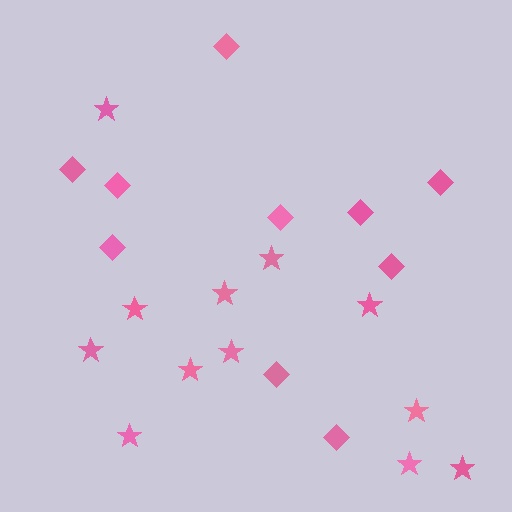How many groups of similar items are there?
There are 2 groups: one group of diamonds (10) and one group of stars (12).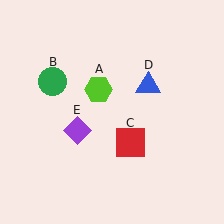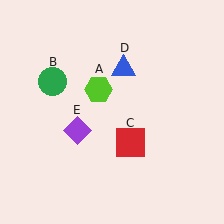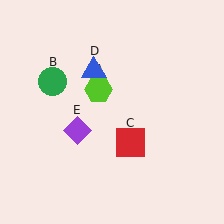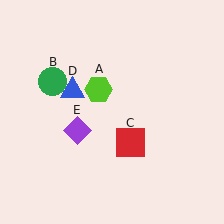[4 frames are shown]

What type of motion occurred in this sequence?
The blue triangle (object D) rotated counterclockwise around the center of the scene.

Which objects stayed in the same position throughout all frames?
Lime hexagon (object A) and green circle (object B) and red square (object C) and purple diamond (object E) remained stationary.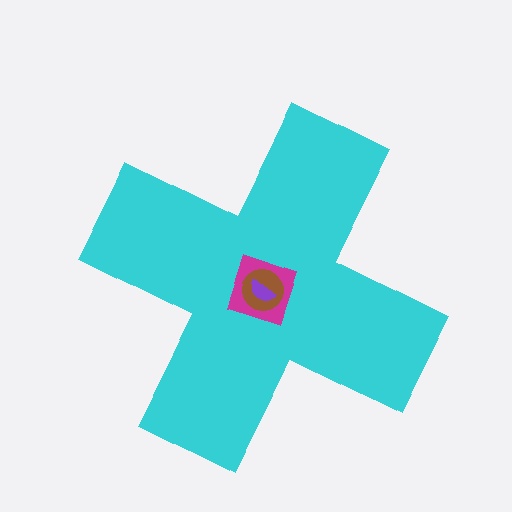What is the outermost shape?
The cyan cross.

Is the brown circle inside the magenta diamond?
Yes.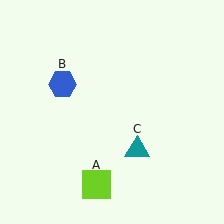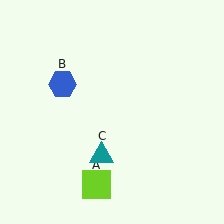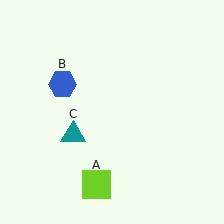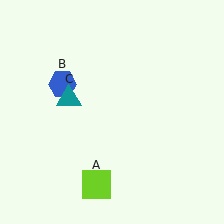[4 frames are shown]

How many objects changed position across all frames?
1 object changed position: teal triangle (object C).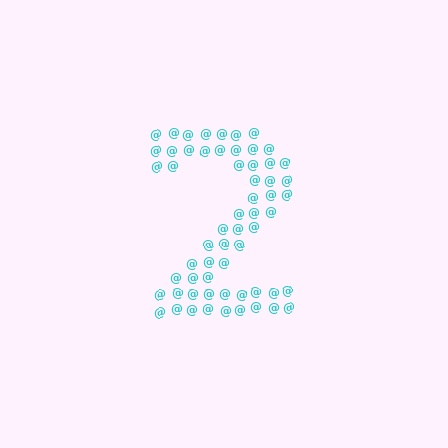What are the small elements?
The small elements are at signs.